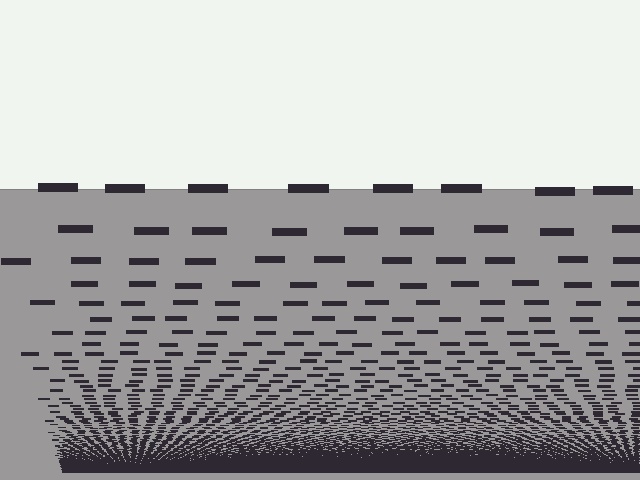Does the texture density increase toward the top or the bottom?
Density increases toward the bottom.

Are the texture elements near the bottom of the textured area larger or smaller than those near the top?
Smaller. The gradient is inverted — elements near the bottom are smaller and denser.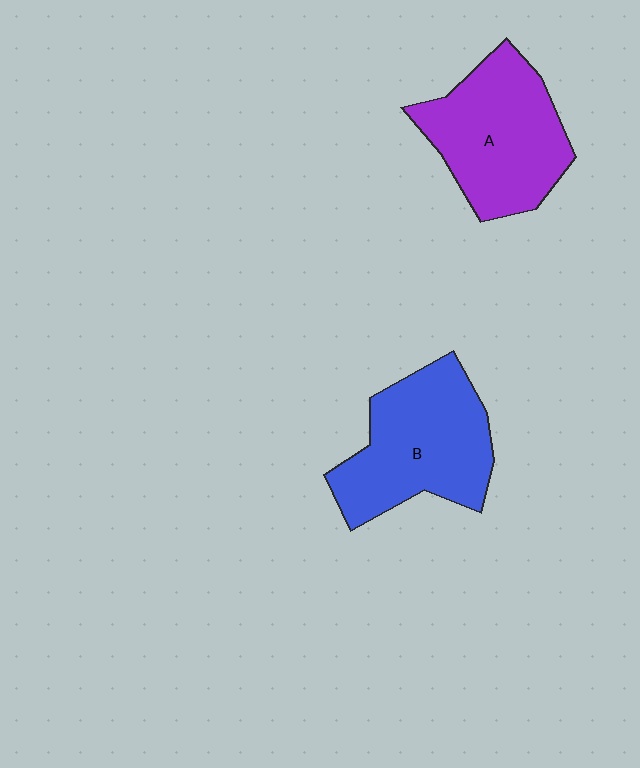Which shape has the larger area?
Shape B (blue).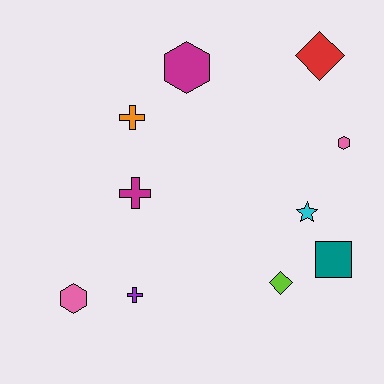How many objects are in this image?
There are 10 objects.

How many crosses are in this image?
There are 3 crosses.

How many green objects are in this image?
There are no green objects.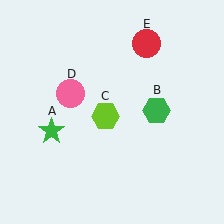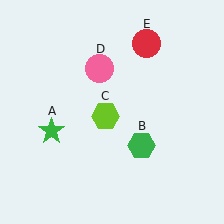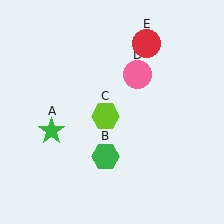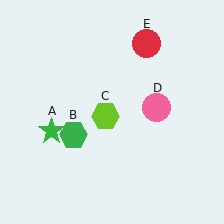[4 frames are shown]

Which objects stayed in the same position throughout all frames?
Green star (object A) and lime hexagon (object C) and red circle (object E) remained stationary.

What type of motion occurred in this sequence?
The green hexagon (object B), pink circle (object D) rotated clockwise around the center of the scene.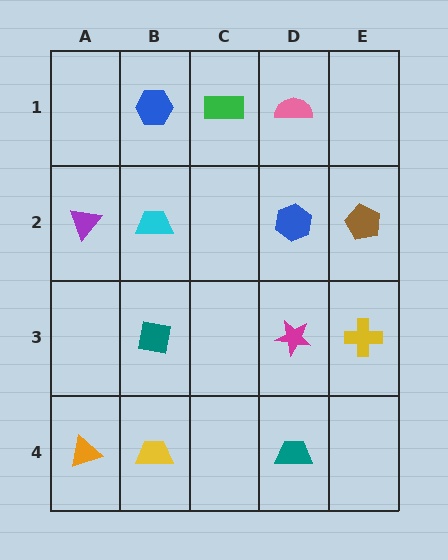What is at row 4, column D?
A teal trapezoid.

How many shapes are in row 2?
4 shapes.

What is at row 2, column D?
A blue hexagon.